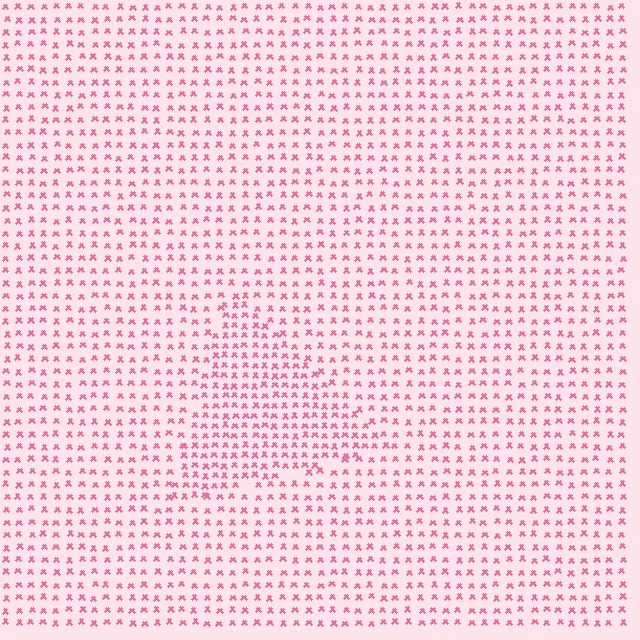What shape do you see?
I see a triangle.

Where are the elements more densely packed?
The elements are more densely packed inside the triangle boundary.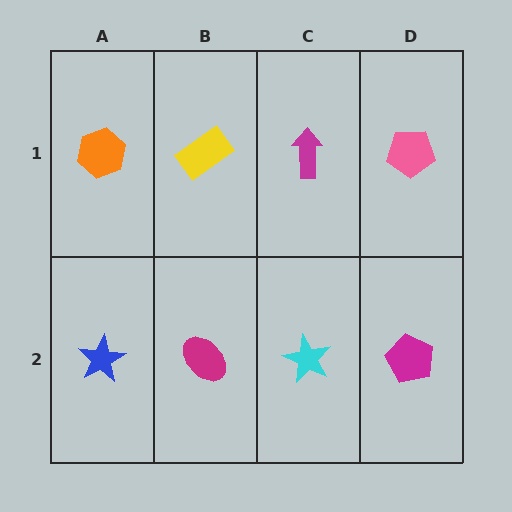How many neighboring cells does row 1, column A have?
2.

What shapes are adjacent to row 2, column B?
A yellow rectangle (row 1, column B), a blue star (row 2, column A), a cyan star (row 2, column C).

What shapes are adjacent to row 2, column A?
An orange hexagon (row 1, column A), a magenta ellipse (row 2, column B).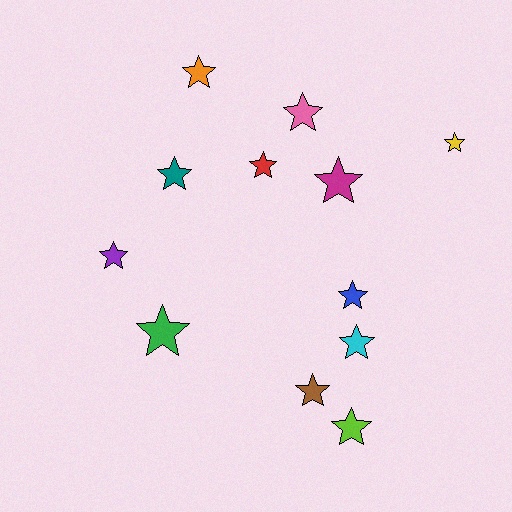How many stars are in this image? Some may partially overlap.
There are 12 stars.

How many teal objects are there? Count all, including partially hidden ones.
There is 1 teal object.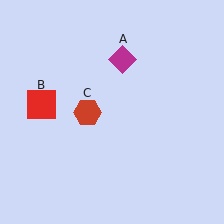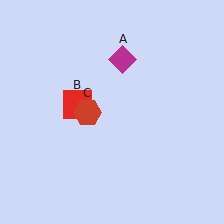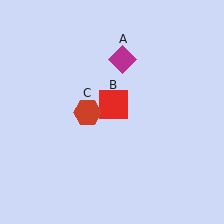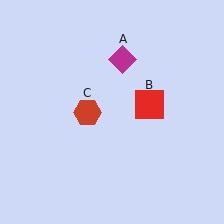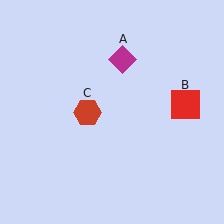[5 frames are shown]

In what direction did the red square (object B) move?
The red square (object B) moved right.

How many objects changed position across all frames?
1 object changed position: red square (object B).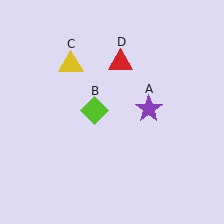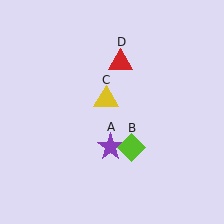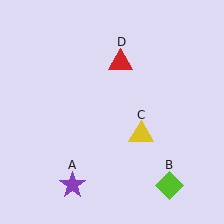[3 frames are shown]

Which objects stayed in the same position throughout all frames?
Red triangle (object D) remained stationary.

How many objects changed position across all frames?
3 objects changed position: purple star (object A), lime diamond (object B), yellow triangle (object C).